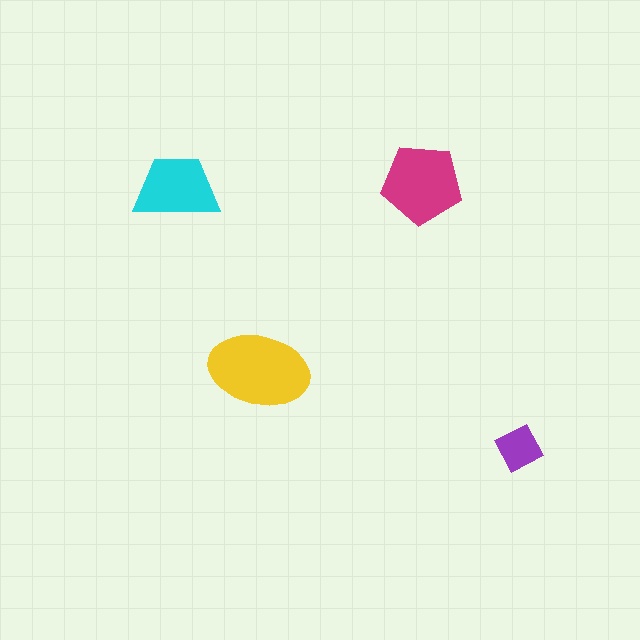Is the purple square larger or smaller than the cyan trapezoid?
Smaller.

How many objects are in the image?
There are 4 objects in the image.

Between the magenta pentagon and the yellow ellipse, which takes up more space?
The yellow ellipse.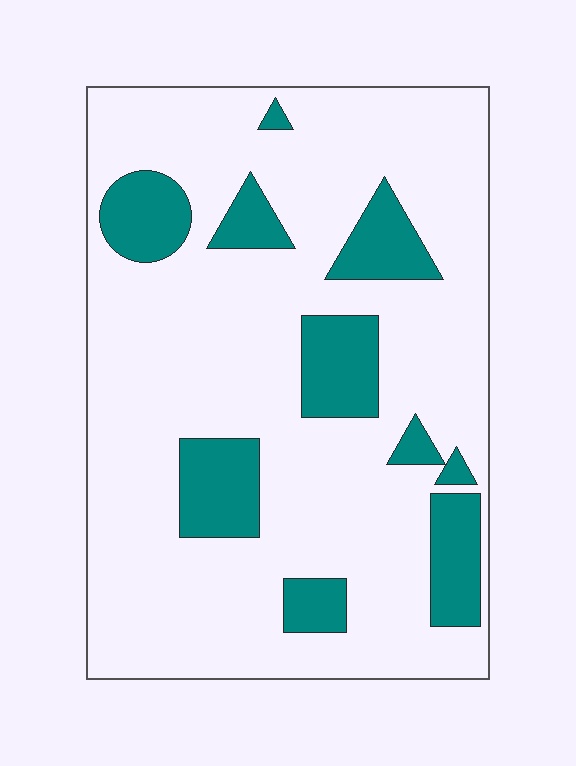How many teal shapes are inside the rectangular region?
10.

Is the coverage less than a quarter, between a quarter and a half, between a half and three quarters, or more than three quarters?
Less than a quarter.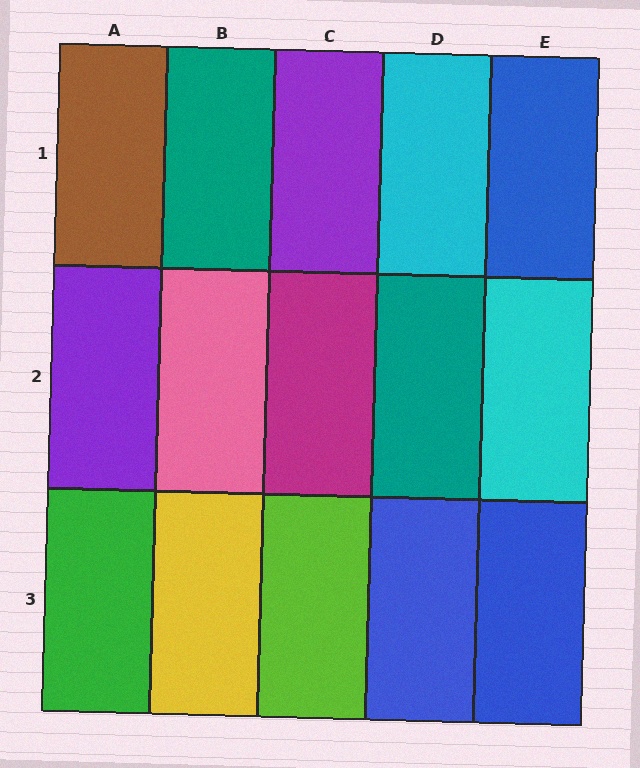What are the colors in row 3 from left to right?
Green, yellow, lime, blue, blue.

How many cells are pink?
1 cell is pink.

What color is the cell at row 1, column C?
Purple.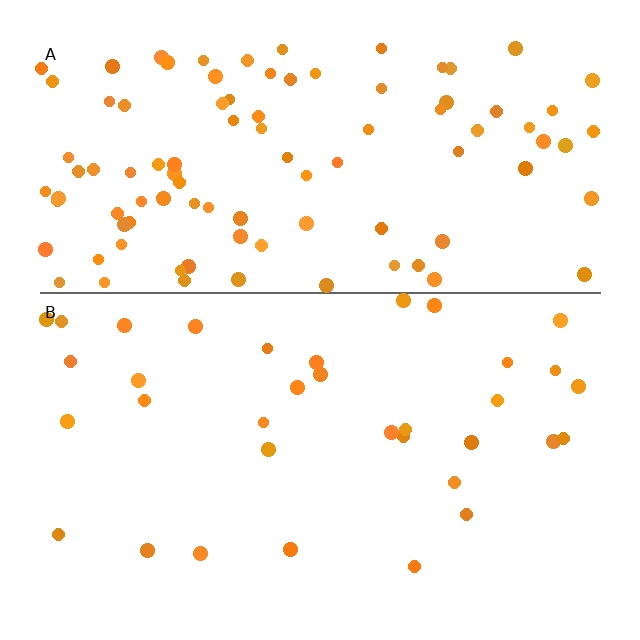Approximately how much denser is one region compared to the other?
Approximately 2.8× — region A over region B.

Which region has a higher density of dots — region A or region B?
A (the top).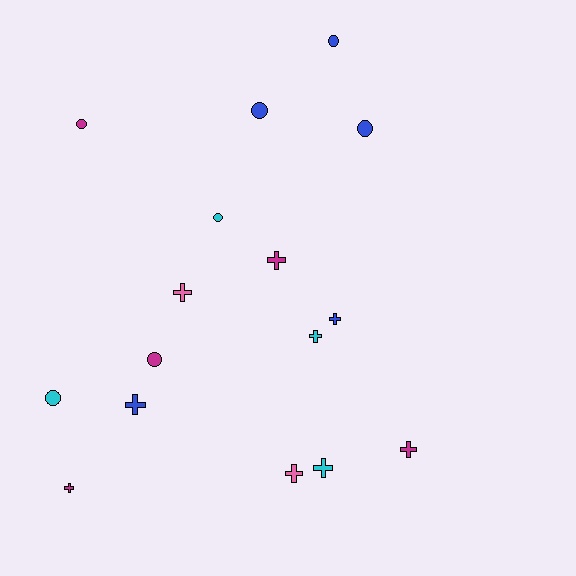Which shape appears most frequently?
Cross, with 9 objects.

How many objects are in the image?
There are 16 objects.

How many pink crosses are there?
There are 2 pink crosses.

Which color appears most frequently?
Blue, with 5 objects.